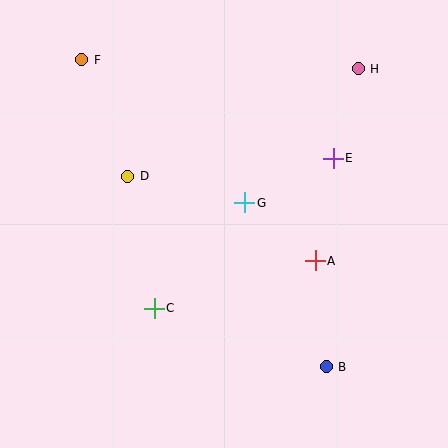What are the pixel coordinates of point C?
Point C is at (154, 308).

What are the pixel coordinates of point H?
Point H is at (358, 69).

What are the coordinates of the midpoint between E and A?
The midpoint between E and A is at (324, 210).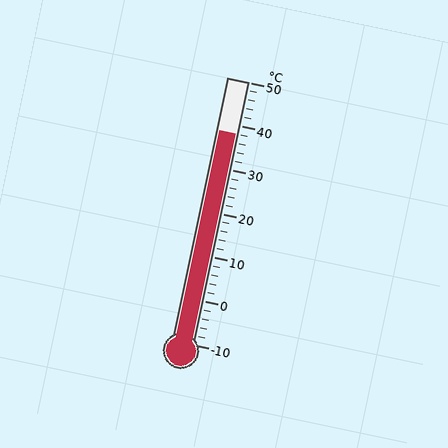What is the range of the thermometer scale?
The thermometer scale ranges from -10°C to 50°C.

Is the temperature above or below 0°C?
The temperature is above 0°C.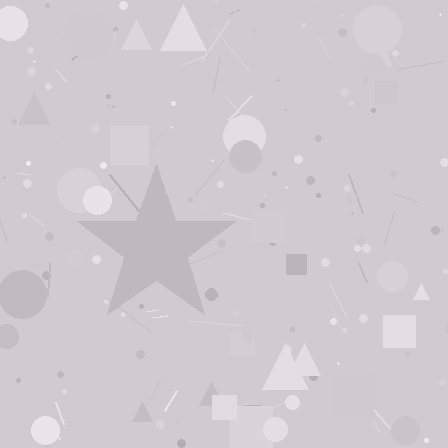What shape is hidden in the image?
A star is hidden in the image.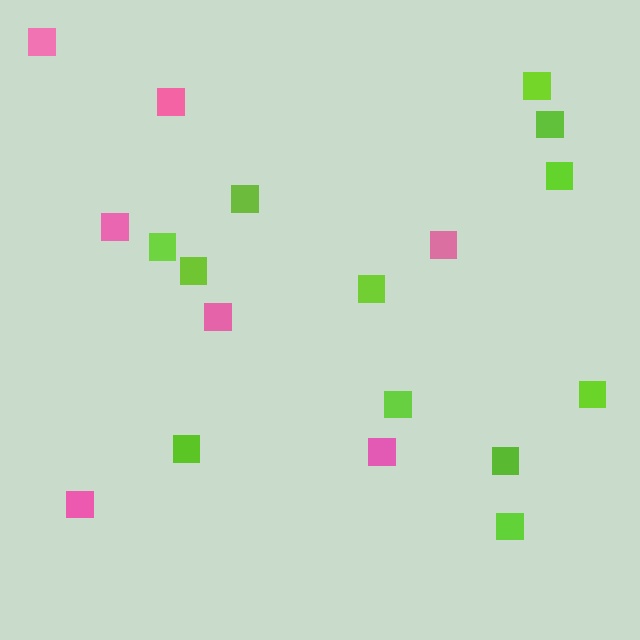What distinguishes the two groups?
There are 2 groups: one group of lime squares (12) and one group of pink squares (7).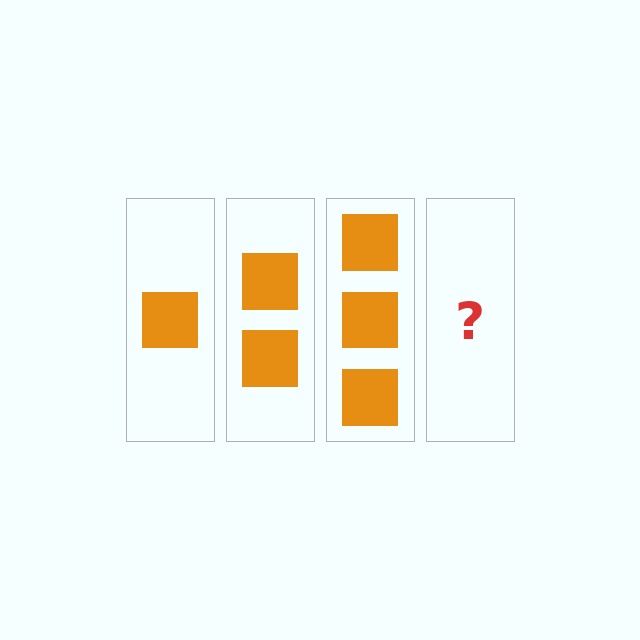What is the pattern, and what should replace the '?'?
The pattern is that each step adds one more square. The '?' should be 4 squares.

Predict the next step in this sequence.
The next step is 4 squares.